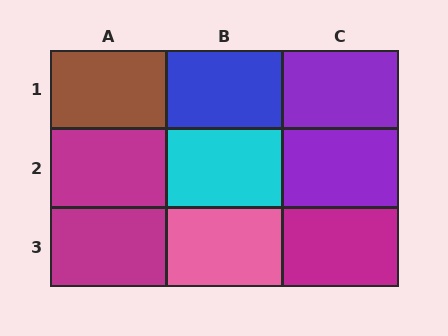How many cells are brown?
1 cell is brown.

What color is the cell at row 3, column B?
Pink.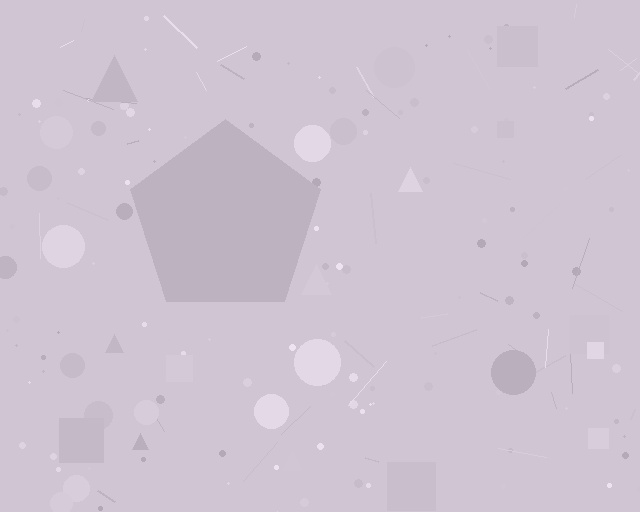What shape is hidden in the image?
A pentagon is hidden in the image.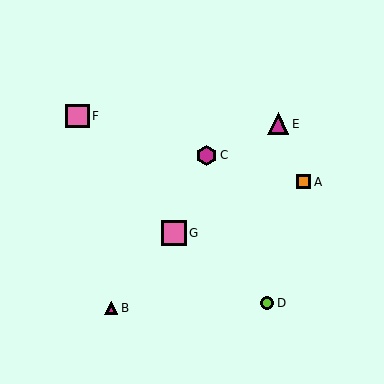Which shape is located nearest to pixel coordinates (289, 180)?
The orange square (labeled A) at (303, 182) is nearest to that location.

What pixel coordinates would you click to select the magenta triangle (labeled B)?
Click at (111, 308) to select the magenta triangle B.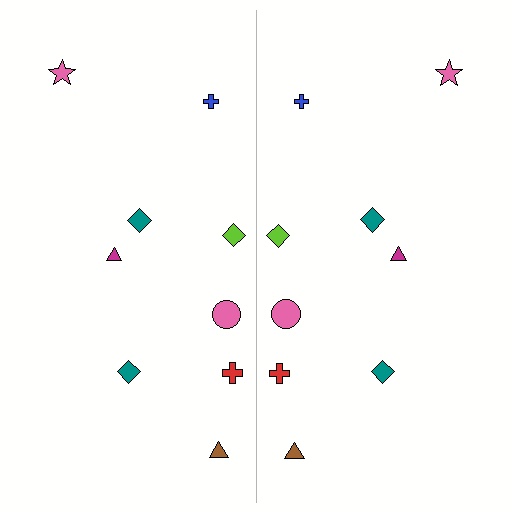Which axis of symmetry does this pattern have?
The pattern has a vertical axis of symmetry running through the center of the image.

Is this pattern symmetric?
Yes, this pattern has bilateral (reflection) symmetry.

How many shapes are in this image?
There are 18 shapes in this image.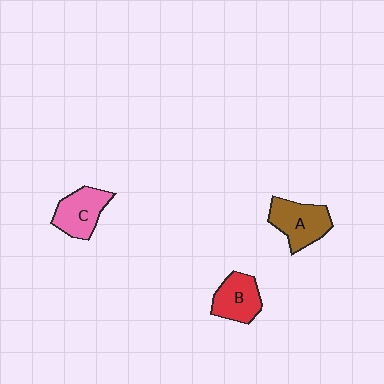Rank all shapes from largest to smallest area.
From largest to smallest: A (brown), C (pink), B (red).